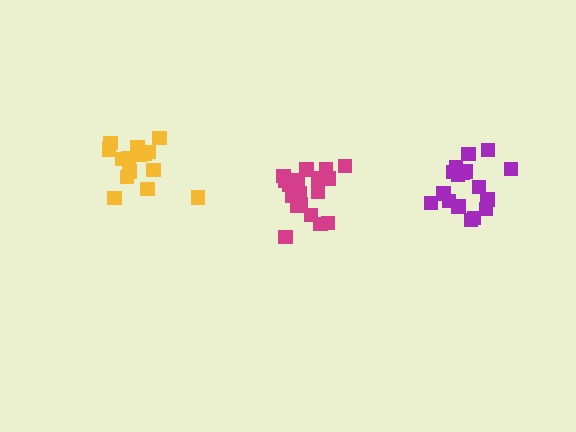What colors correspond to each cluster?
The clusters are colored: purple, yellow, magenta.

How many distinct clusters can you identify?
There are 3 distinct clusters.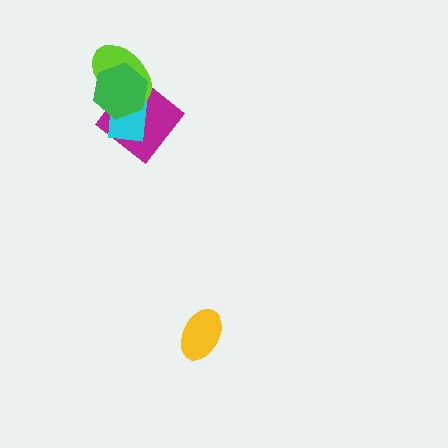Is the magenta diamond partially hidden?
Yes, it is partially covered by another shape.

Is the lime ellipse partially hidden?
Yes, it is partially covered by another shape.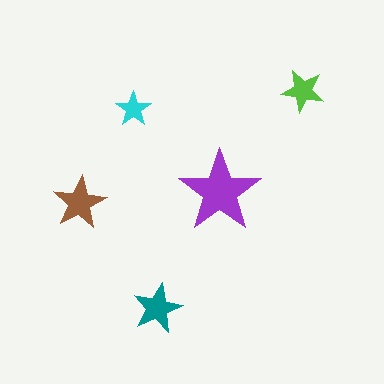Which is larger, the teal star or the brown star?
The brown one.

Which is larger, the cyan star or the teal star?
The teal one.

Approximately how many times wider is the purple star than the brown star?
About 1.5 times wider.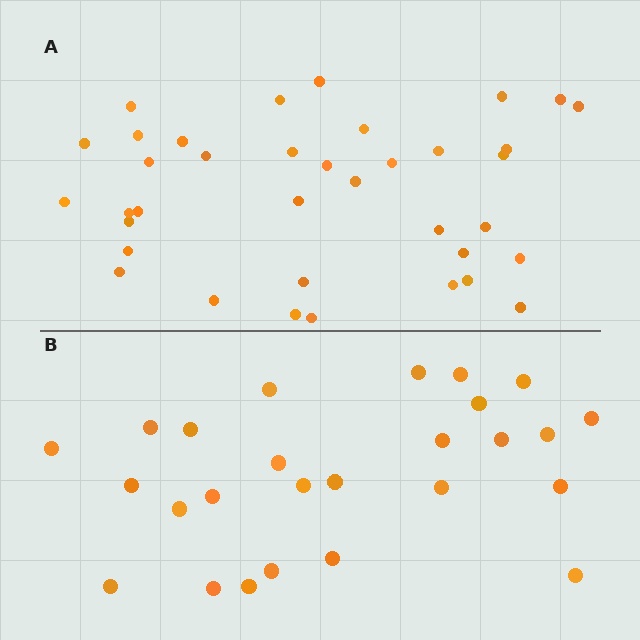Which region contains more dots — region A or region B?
Region A (the top region) has more dots.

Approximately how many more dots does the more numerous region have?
Region A has roughly 12 or so more dots than region B.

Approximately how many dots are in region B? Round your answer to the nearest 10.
About 30 dots. (The exact count is 26, which rounds to 30.)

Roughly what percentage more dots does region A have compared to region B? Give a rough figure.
About 40% more.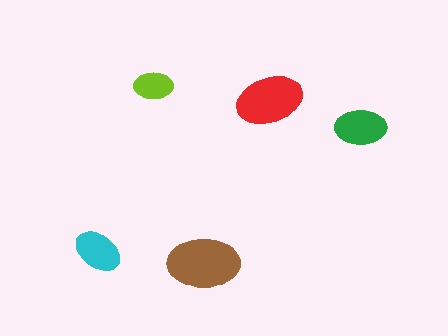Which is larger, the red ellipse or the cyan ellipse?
The red one.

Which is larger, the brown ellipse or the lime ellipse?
The brown one.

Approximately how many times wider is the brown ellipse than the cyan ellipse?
About 1.5 times wider.